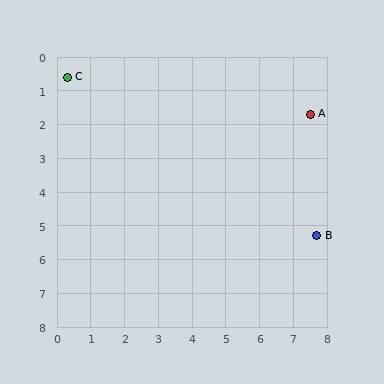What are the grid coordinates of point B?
Point B is at approximately (7.7, 5.3).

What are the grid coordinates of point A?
Point A is at approximately (7.5, 1.7).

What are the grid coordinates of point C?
Point C is at approximately (0.3, 0.6).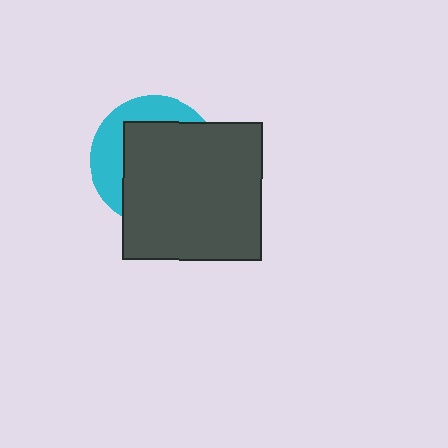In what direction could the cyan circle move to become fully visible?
The cyan circle could move toward the upper-left. That would shift it out from behind the dark gray square entirely.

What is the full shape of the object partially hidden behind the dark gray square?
The partially hidden object is a cyan circle.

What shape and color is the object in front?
The object in front is a dark gray square.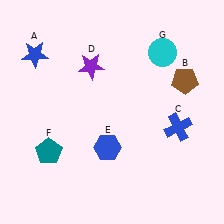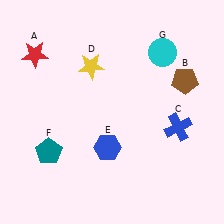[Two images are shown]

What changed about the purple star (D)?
In Image 1, D is purple. In Image 2, it changed to yellow.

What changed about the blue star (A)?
In Image 1, A is blue. In Image 2, it changed to red.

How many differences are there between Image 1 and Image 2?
There are 2 differences between the two images.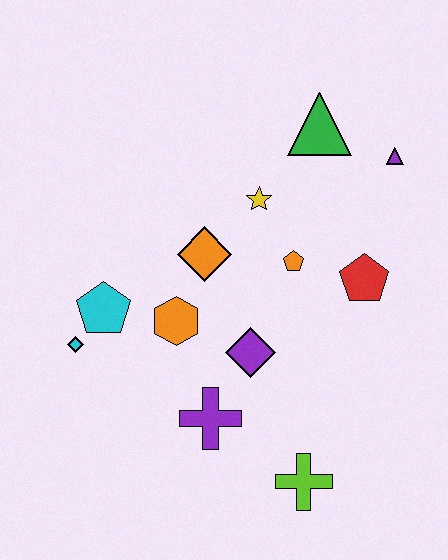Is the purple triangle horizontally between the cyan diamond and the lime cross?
No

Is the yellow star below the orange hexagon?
No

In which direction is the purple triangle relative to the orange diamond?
The purple triangle is to the right of the orange diamond.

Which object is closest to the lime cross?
The purple cross is closest to the lime cross.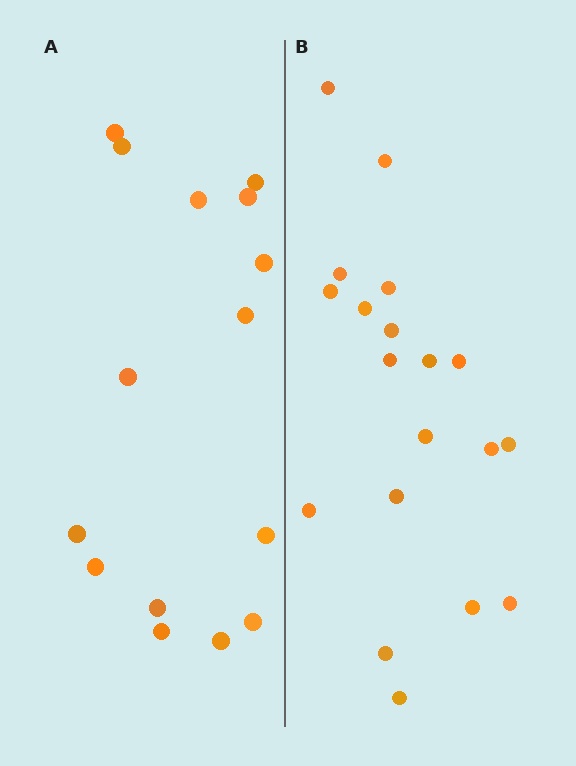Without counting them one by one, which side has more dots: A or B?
Region B (the right region) has more dots.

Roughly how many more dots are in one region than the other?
Region B has about 4 more dots than region A.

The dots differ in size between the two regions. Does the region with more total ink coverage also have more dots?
No. Region A has more total ink coverage because its dots are larger, but region B actually contains more individual dots. Total area can be misleading — the number of items is what matters here.